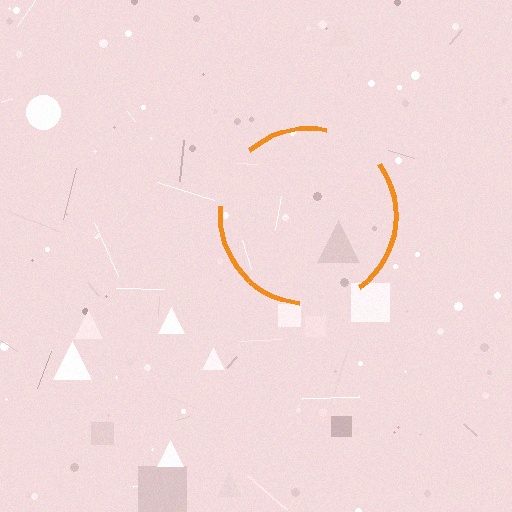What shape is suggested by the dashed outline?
The dashed outline suggests a circle.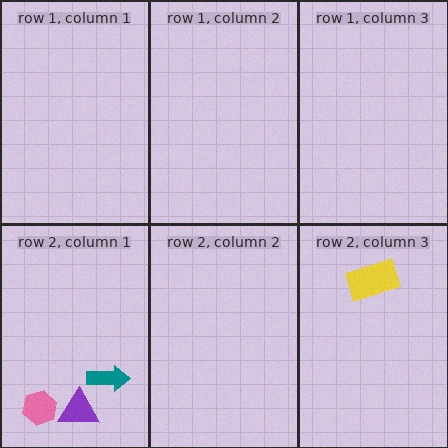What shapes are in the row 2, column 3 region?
The yellow rectangle.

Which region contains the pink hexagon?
The row 2, column 1 region.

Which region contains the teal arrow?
The row 2, column 1 region.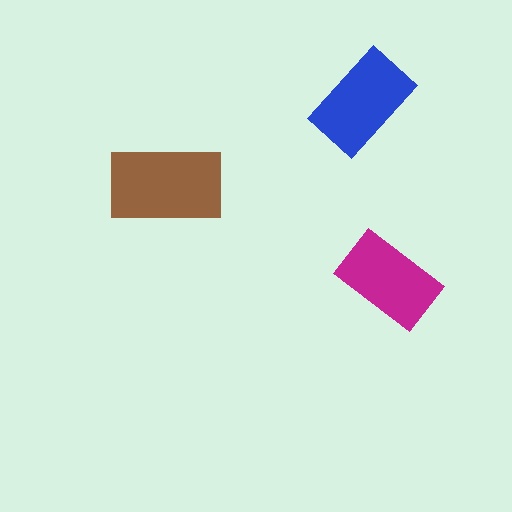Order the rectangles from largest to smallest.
the brown one, the blue one, the magenta one.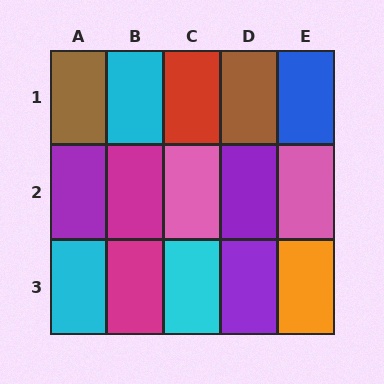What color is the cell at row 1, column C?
Red.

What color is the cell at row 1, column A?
Brown.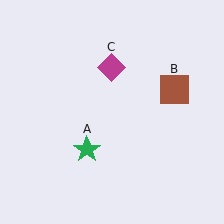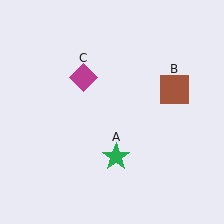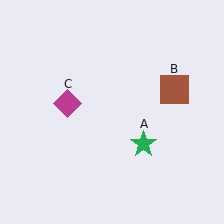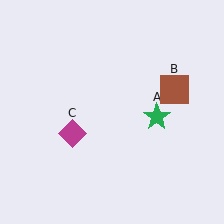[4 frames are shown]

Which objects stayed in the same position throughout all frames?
Brown square (object B) remained stationary.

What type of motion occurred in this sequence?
The green star (object A), magenta diamond (object C) rotated counterclockwise around the center of the scene.